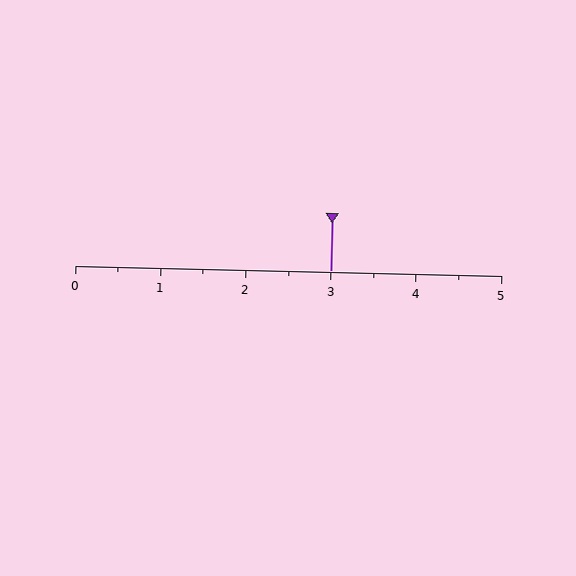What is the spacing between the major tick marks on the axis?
The major ticks are spaced 1 apart.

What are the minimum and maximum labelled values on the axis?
The axis runs from 0 to 5.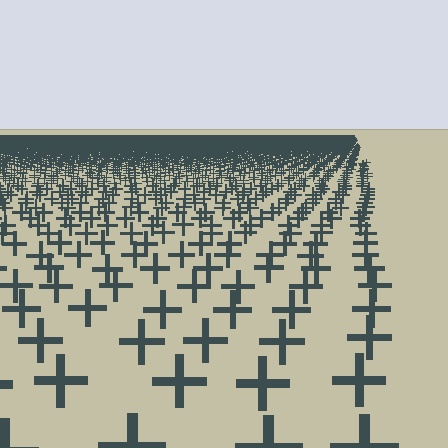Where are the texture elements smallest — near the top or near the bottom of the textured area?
Near the top.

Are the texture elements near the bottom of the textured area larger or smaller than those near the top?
Larger. Near the bottom, elements are closer to the viewer and appear at a bigger on-screen size.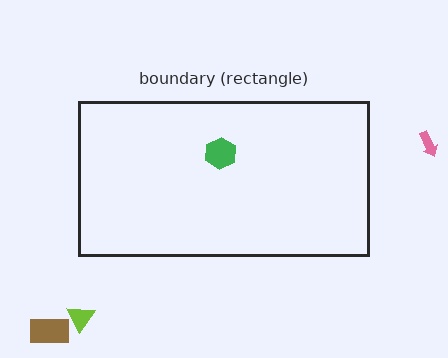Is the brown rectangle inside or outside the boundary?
Outside.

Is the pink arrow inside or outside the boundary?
Outside.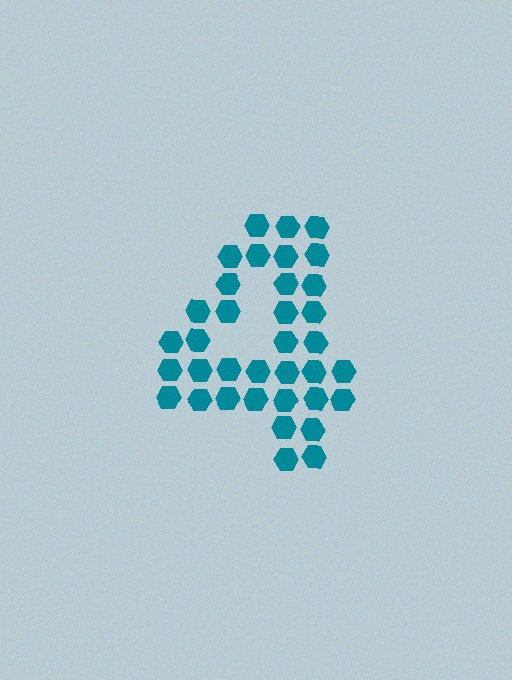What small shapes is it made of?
It is made of small hexagons.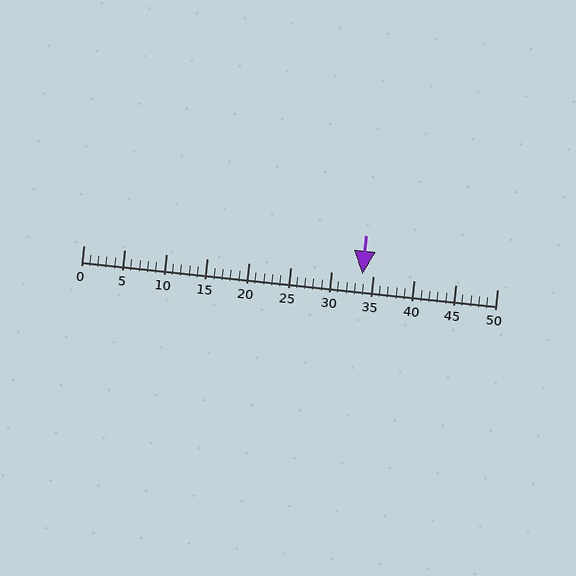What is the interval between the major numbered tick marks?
The major tick marks are spaced 5 units apart.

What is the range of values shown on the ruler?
The ruler shows values from 0 to 50.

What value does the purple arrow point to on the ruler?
The purple arrow points to approximately 34.